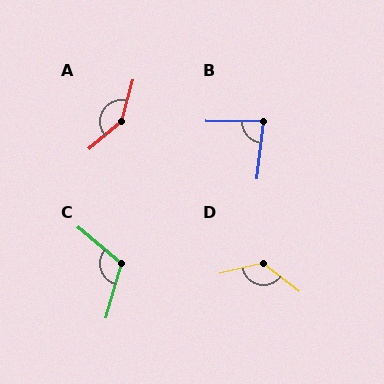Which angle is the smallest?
B, at approximately 83 degrees.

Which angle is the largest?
A, at approximately 147 degrees.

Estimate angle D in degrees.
Approximately 130 degrees.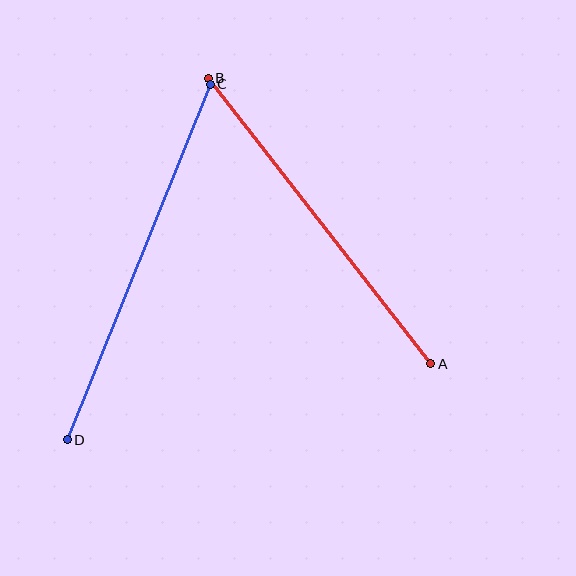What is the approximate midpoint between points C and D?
The midpoint is at approximately (139, 262) pixels.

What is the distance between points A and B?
The distance is approximately 362 pixels.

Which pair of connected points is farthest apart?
Points C and D are farthest apart.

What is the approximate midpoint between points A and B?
The midpoint is at approximately (320, 221) pixels.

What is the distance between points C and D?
The distance is approximately 383 pixels.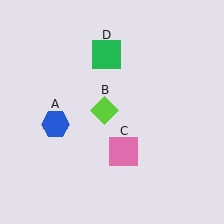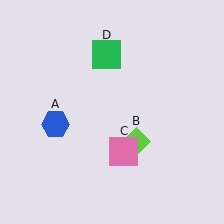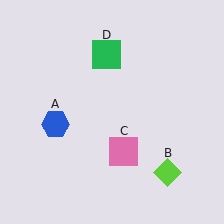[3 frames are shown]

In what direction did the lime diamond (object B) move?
The lime diamond (object B) moved down and to the right.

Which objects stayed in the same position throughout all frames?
Blue hexagon (object A) and pink square (object C) and green square (object D) remained stationary.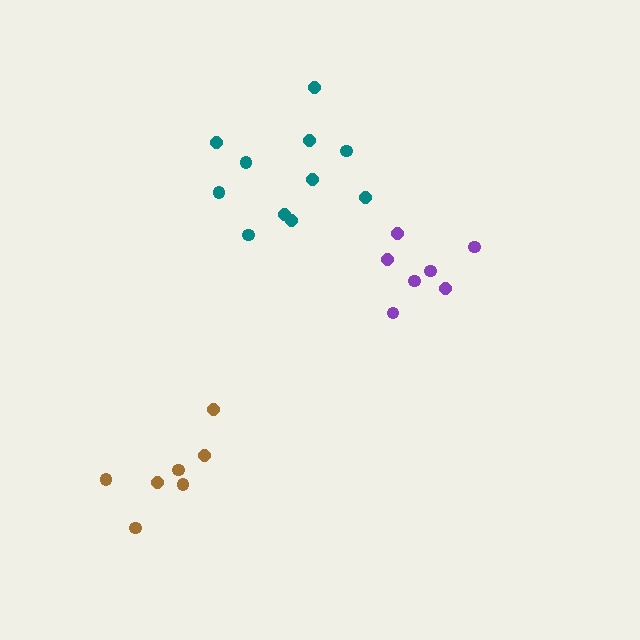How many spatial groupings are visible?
There are 3 spatial groupings.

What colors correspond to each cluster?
The clusters are colored: purple, brown, teal.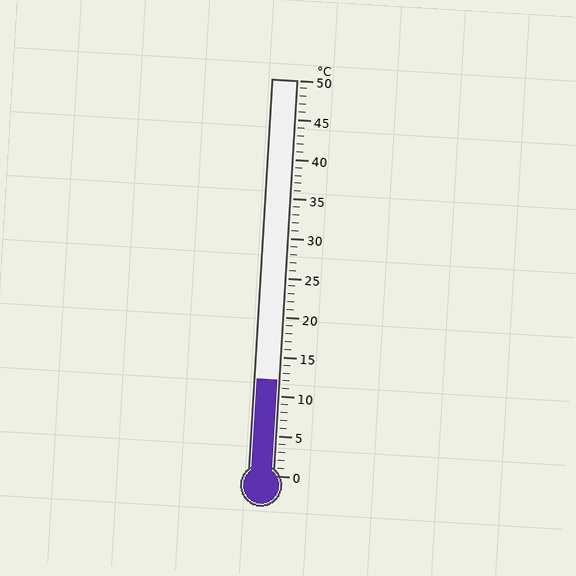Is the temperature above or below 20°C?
The temperature is below 20°C.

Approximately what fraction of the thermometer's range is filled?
The thermometer is filled to approximately 25% of its range.